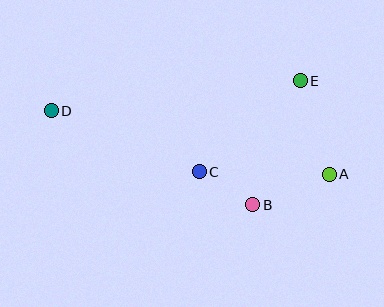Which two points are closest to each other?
Points B and C are closest to each other.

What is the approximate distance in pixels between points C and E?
The distance between C and E is approximately 136 pixels.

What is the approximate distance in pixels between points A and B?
The distance between A and B is approximately 82 pixels.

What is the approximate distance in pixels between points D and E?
The distance between D and E is approximately 251 pixels.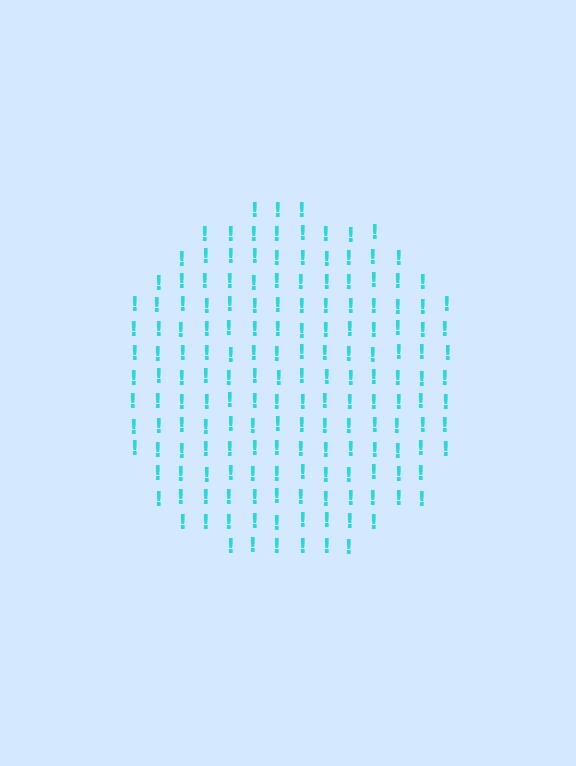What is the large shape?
The large shape is a circle.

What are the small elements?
The small elements are exclamation marks.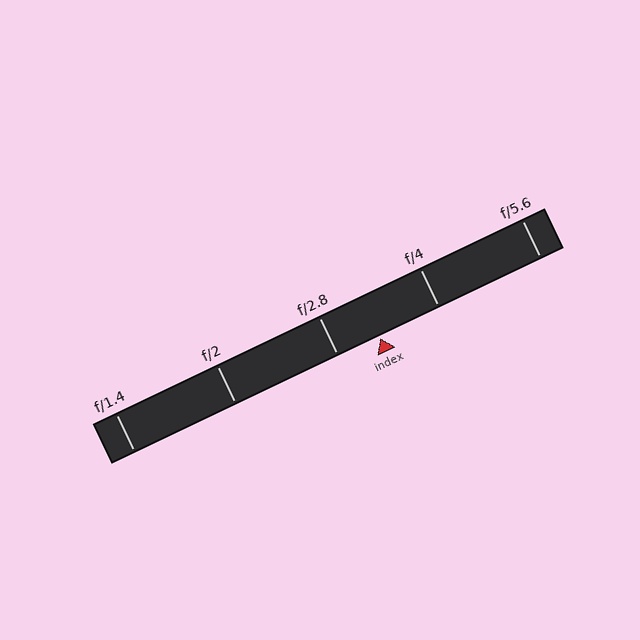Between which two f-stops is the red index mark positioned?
The index mark is between f/2.8 and f/4.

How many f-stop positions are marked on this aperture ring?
There are 5 f-stop positions marked.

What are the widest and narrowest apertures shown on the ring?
The widest aperture shown is f/1.4 and the narrowest is f/5.6.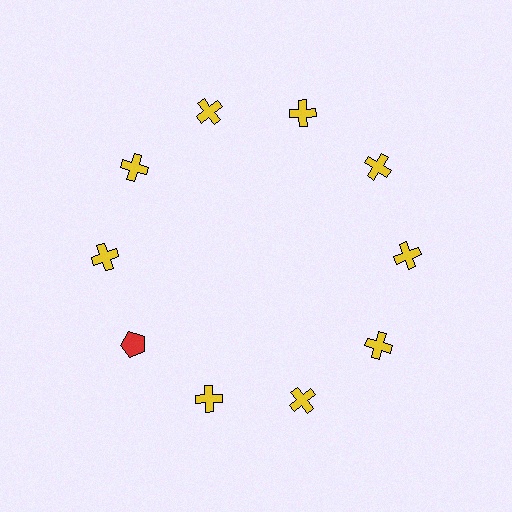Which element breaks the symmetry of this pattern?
The red pentagon at roughly the 8 o'clock position breaks the symmetry. All other shapes are yellow crosses.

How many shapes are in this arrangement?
There are 10 shapes arranged in a ring pattern.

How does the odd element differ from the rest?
It differs in both color (red instead of yellow) and shape (pentagon instead of cross).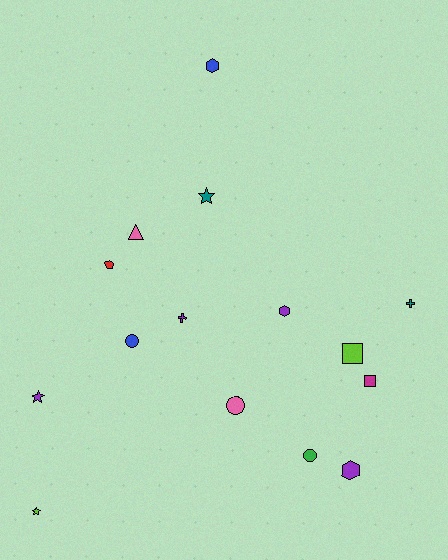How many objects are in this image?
There are 15 objects.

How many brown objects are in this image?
There are no brown objects.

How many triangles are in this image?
There is 1 triangle.